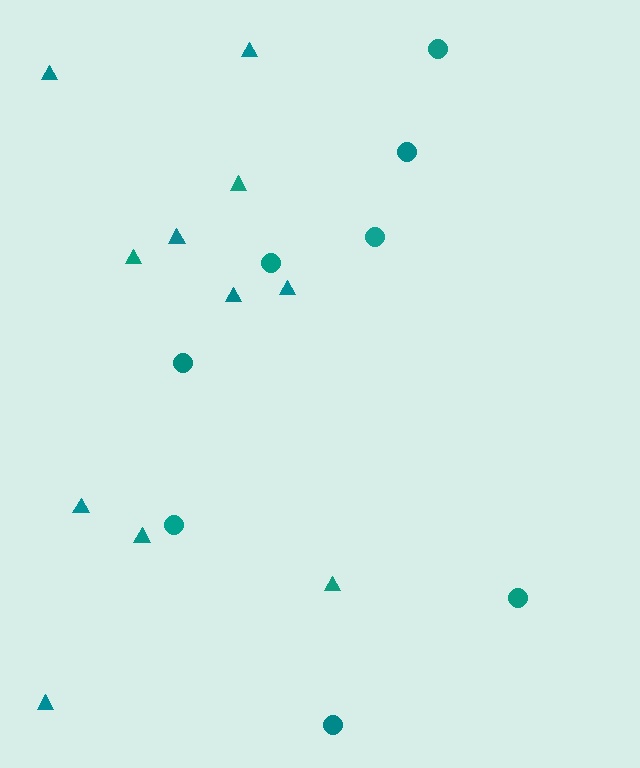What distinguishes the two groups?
There are 2 groups: one group of triangles (11) and one group of circles (8).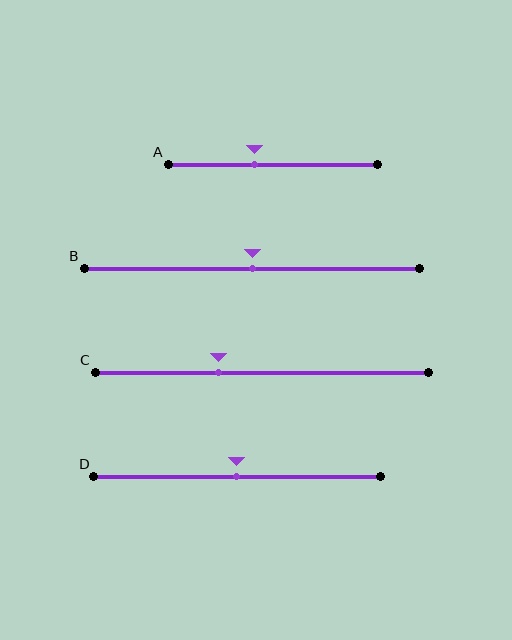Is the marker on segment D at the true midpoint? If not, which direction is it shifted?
Yes, the marker on segment D is at the true midpoint.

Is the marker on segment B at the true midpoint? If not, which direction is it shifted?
Yes, the marker on segment B is at the true midpoint.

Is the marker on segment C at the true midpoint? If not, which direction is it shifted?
No, the marker on segment C is shifted to the left by about 13% of the segment length.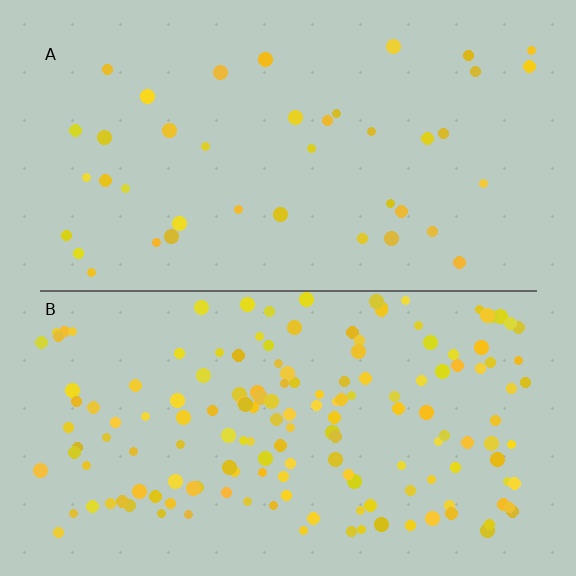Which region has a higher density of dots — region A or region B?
B (the bottom).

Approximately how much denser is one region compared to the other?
Approximately 3.9× — region B over region A.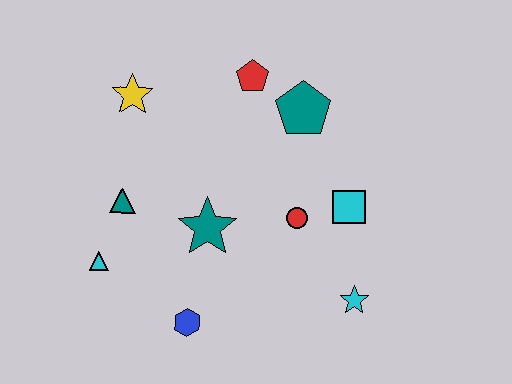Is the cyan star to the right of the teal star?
Yes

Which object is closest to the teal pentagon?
The red pentagon is closest to the teal pentagon.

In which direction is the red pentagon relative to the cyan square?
The red pentagon is above the cyan square.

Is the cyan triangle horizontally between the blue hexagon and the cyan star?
No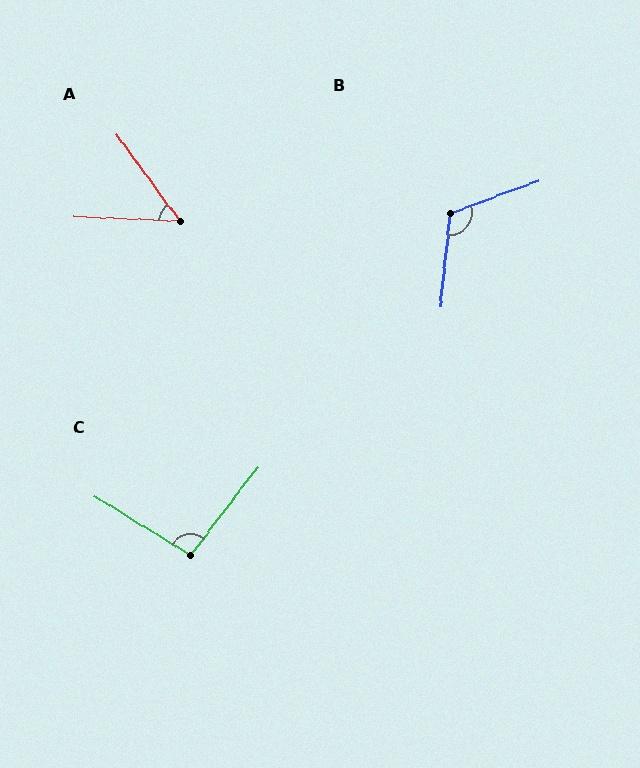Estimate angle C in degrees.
Approximately 96 degrees.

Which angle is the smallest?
A, at approximately 52 degrees.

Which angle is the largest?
B, at approximately 116 degrees.